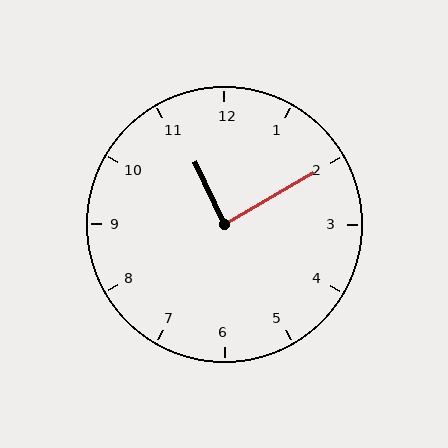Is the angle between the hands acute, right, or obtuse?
It is right.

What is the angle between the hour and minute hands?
Approximately 85 degrees.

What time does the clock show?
11:10.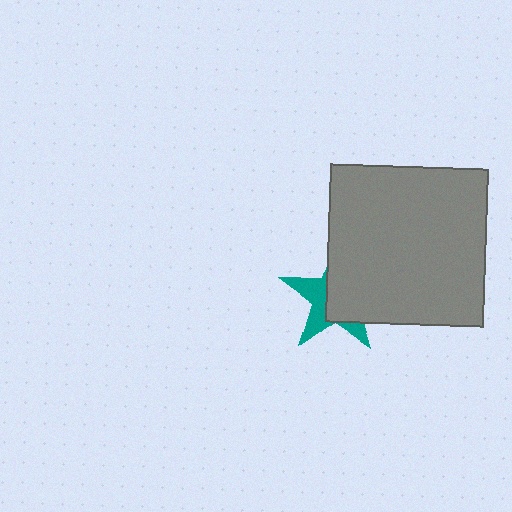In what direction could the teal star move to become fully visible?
The teal star could move left. That would shift it out from behind the gray square entirely.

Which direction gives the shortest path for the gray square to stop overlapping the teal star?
Moving right gives the shortest separation.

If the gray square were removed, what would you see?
You would see the complete teal star.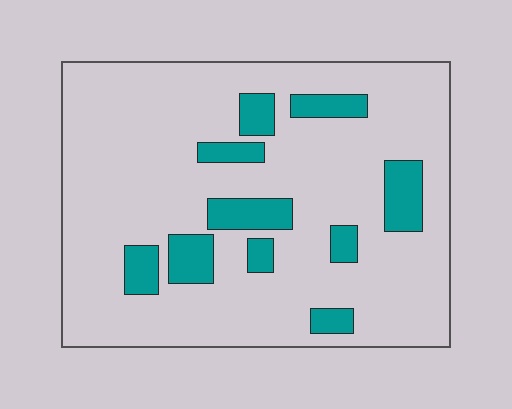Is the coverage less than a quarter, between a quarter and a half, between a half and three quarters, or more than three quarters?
Less than a quarter.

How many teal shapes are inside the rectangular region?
10.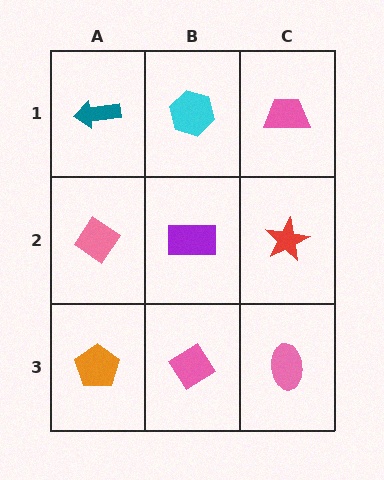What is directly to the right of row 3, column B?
A pink ellipse.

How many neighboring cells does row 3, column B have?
3.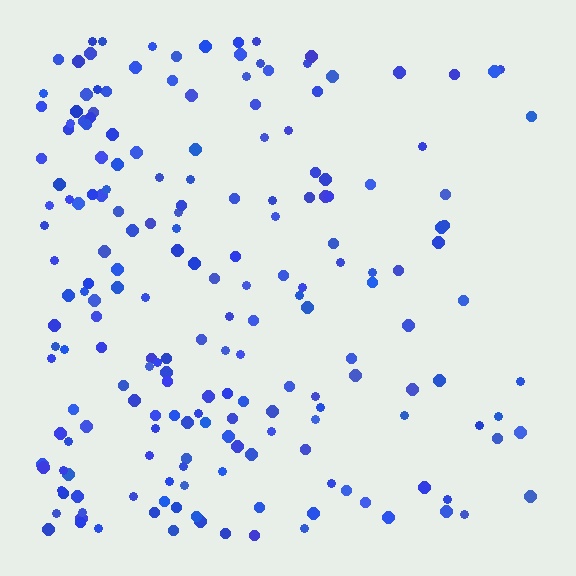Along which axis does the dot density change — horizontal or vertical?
Horizontal.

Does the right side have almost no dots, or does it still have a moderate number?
Still a moderate number, just noticeably fewer than the left.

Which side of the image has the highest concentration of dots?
The left.